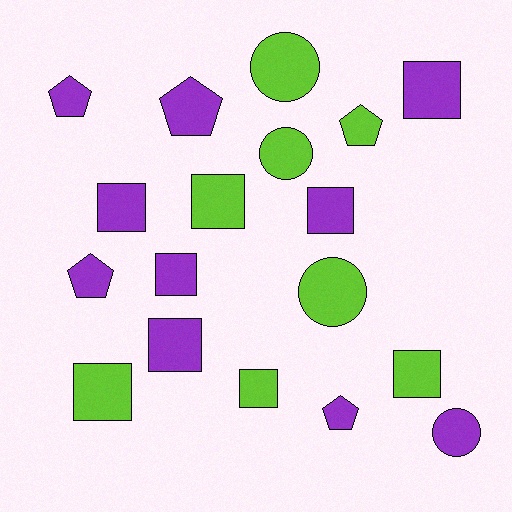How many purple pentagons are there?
There are 4 purple pentagons.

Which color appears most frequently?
Purple, with 10 objects.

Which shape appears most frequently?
Square, with 9 objects.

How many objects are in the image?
There are 18 objects.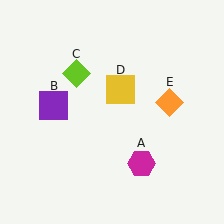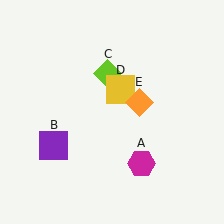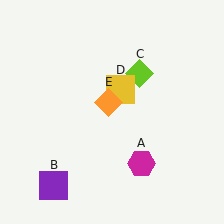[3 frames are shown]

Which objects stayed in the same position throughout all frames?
Magenta hexagon (object A) and yellow square (object D) remained stationary.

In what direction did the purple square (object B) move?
The purple square (object B) moved down.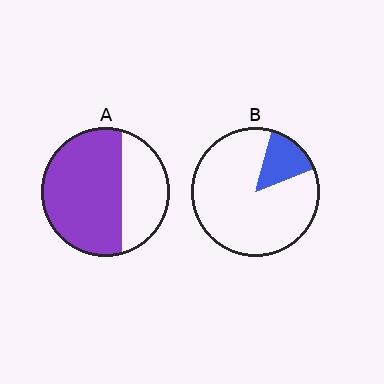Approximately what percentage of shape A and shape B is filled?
A is approximately 65% and B is approximately 15%.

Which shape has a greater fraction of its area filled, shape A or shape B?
Shape A.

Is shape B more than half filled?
No.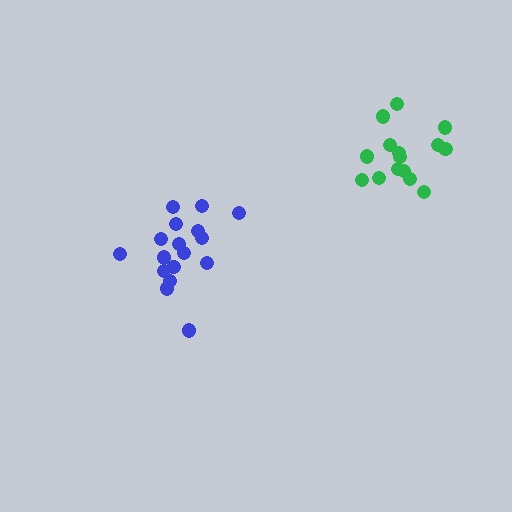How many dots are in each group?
Group 1: 17 dots, Group 2: 15 dots (32 total).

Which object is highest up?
The green cluster is topmost.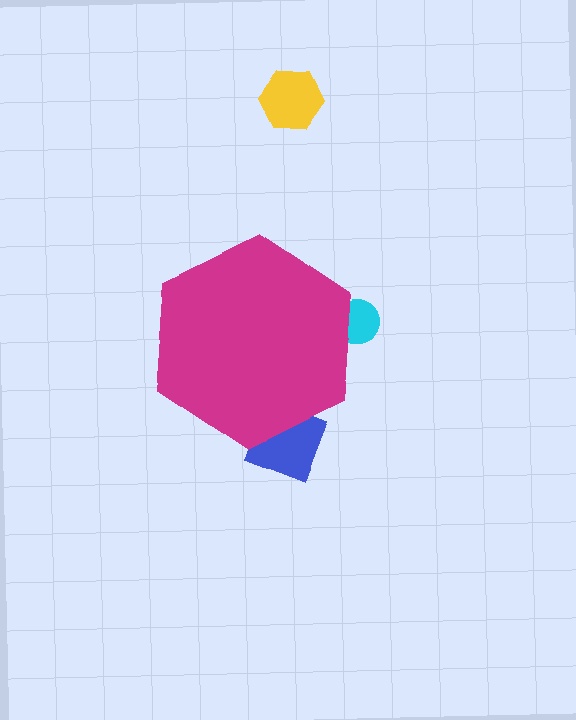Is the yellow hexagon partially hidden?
No, the yellow hexagon is fully visible.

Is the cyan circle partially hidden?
Yes, the cyan circle is partially hidden behind the magenta hexagon.